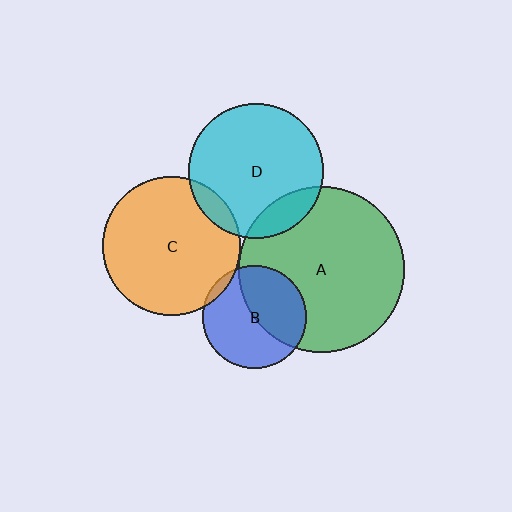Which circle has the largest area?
Circle A (green).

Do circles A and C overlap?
Yes.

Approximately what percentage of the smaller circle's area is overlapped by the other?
Approximately 5%.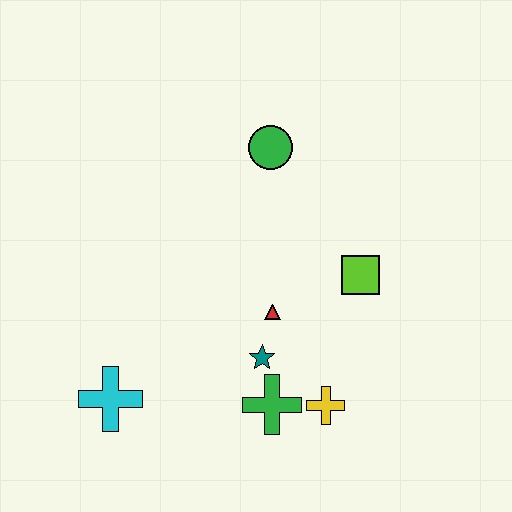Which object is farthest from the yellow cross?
The green circle is farthest from the yellow cross.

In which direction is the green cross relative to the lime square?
The green cross is below the lime square.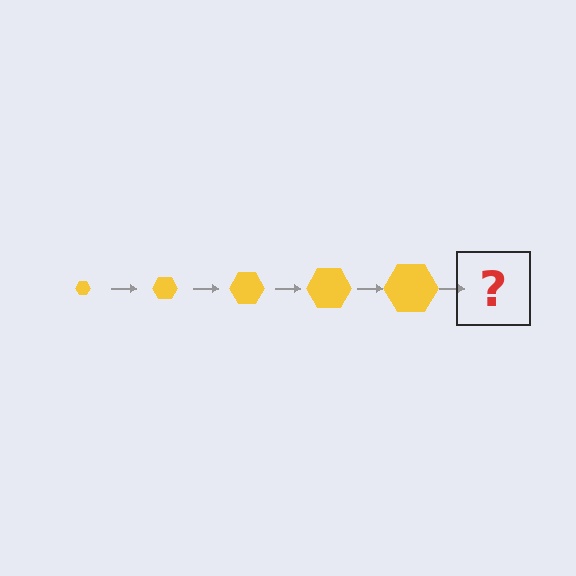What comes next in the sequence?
The next element should be a yellow hexagon, larger than the previous one.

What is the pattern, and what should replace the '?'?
The pattern is that the hexagon gets progressively larger each step. The '?' should be a yellow hexagon, larger than the previous one.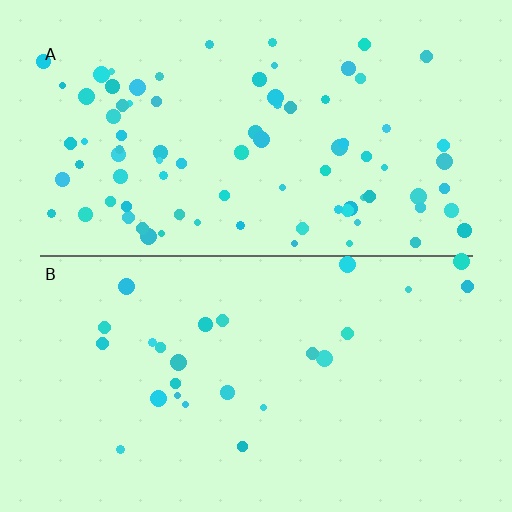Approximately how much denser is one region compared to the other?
Approximately 3.3× — region A over region B.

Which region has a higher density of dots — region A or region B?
A (the top).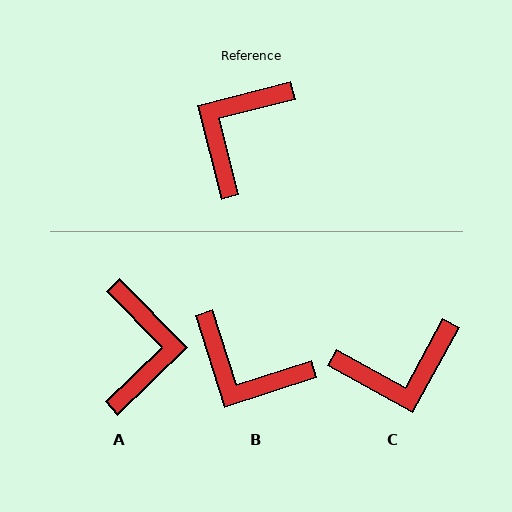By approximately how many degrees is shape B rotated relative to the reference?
Approximately 93 degrees counter-clockwise.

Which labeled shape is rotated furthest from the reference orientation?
A, about 150 degrees away.